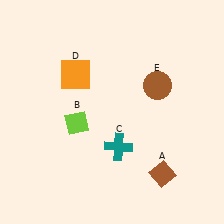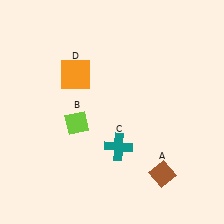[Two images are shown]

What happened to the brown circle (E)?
The brown circle (E) was removed in Image 2. It was in the top-right area of Image 1.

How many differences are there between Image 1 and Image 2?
There is 1 difference between the two images.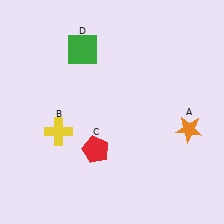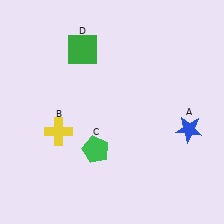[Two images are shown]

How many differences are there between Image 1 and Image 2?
There are 2 differences between the two images.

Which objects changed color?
A changed from orange to blue. C changed from red to green.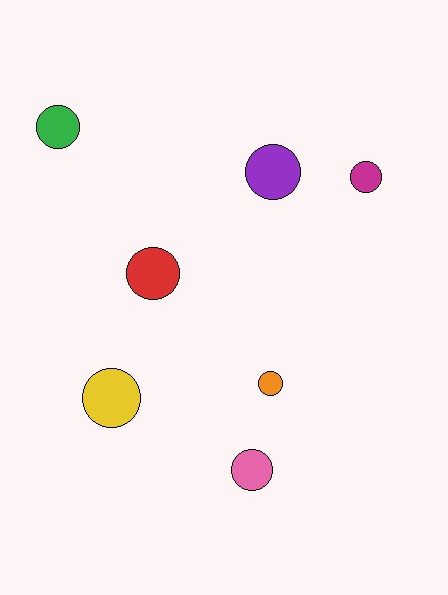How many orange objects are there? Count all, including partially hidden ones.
There is 1 orange object.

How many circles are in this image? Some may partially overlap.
There are 7 circles.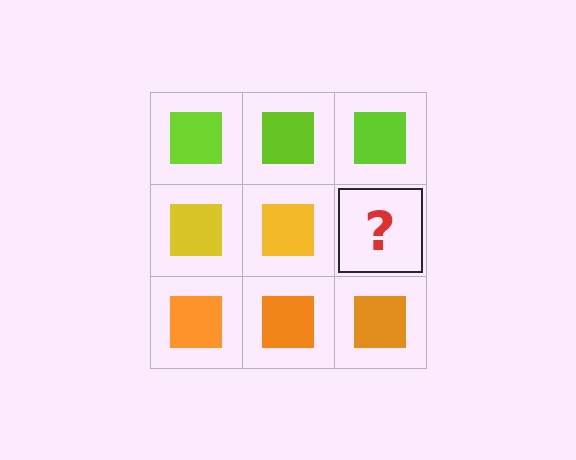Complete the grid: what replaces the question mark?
The question mark should be replaced with a yellow square.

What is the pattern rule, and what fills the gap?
The rule is that each row has a consistent color. The gap should be filled with a yellow square.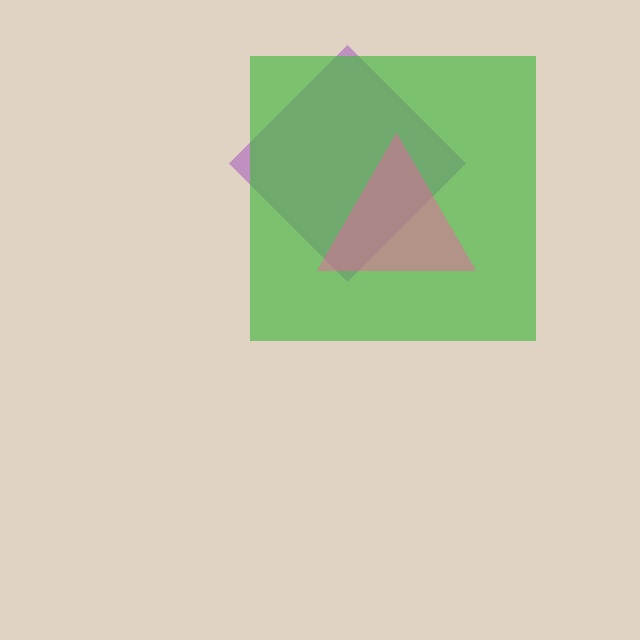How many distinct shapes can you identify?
There are 3 distinct shapes: a purple diamond, a green square, a pink triangle.